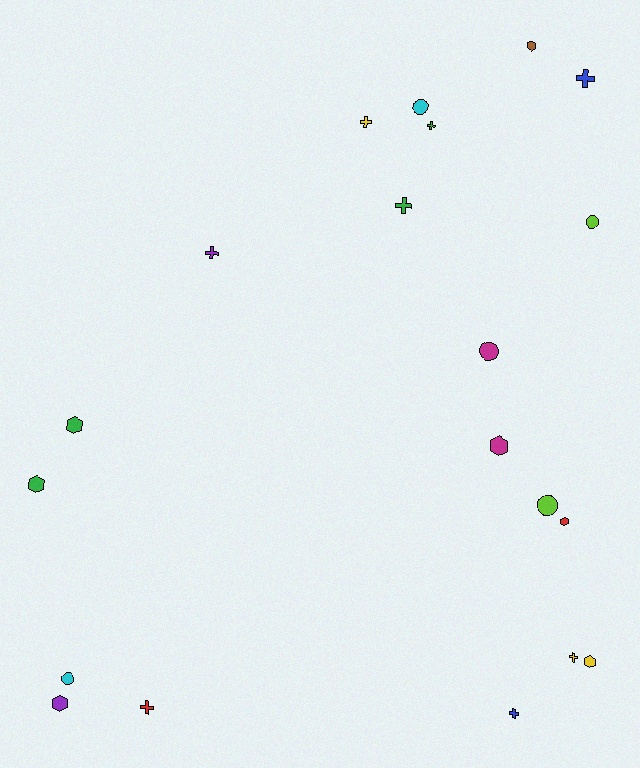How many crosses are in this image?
There are 8 crosses.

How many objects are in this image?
There are 20 objects.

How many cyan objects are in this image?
There are 2 cyan objects.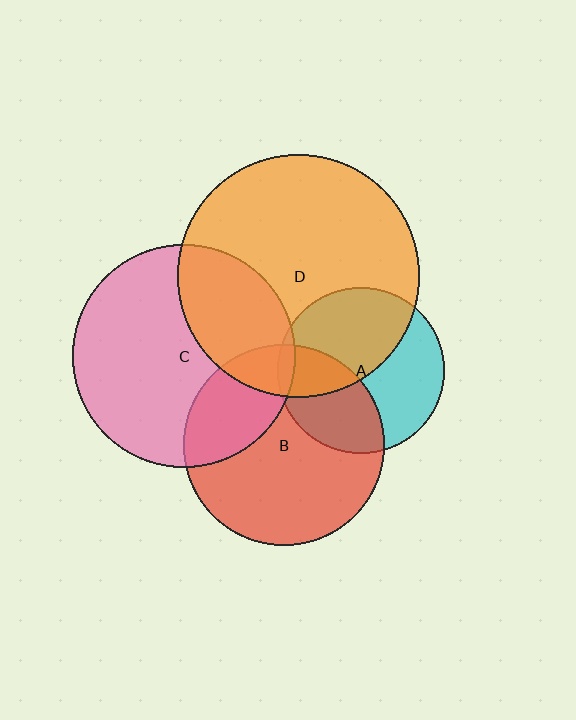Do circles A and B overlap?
Yes.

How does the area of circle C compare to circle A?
Approximately 1.8 times.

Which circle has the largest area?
Circle D (orange).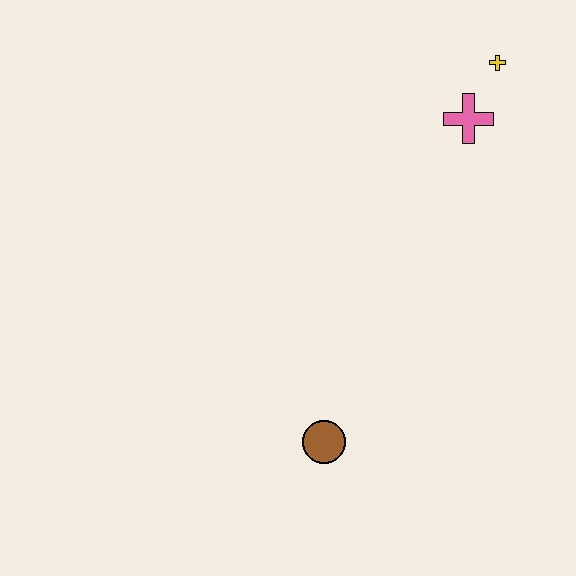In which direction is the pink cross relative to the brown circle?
The pink cross is above the brown circle.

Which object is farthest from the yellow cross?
The brown circle is farthest from the yellow cross.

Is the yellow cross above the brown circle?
Yes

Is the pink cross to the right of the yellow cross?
No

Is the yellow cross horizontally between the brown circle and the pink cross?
No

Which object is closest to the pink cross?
The yellow cross is closest to the pink cross.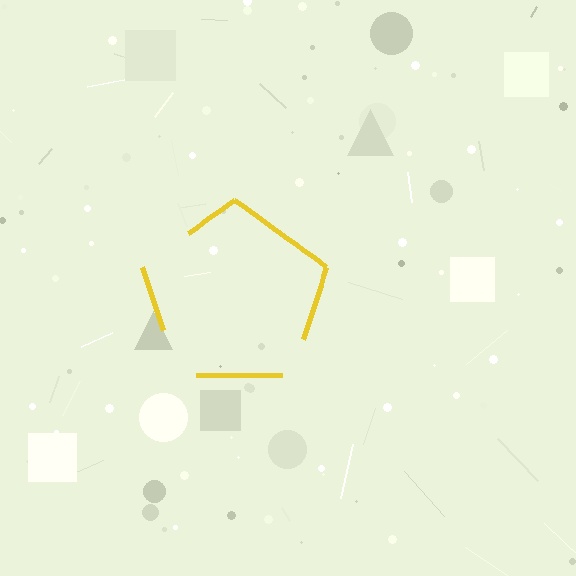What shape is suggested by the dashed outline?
The dashed outline suggests a pentagon.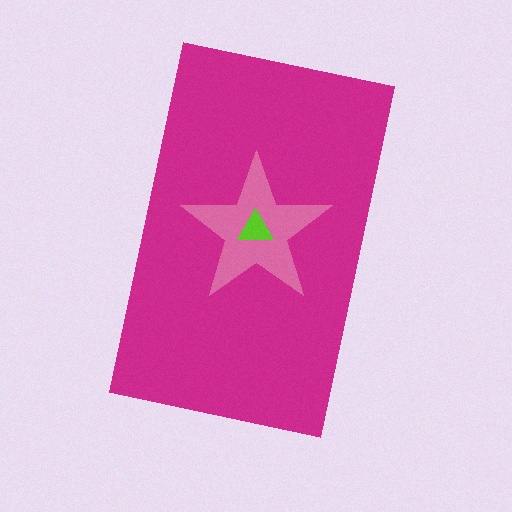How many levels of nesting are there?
3.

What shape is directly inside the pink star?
The lime triangle.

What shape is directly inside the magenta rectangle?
The pink star.